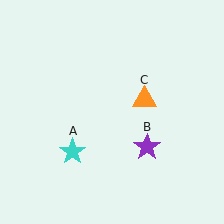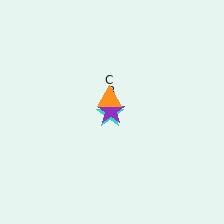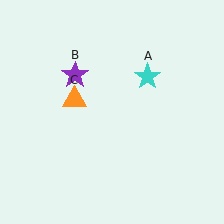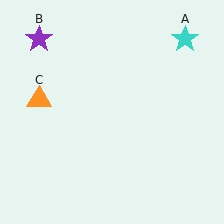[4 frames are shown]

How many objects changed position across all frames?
3 objects changed position: cyan star (object A), purple star (object B), orange triangle (object C).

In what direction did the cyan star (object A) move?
The cyan star (object A) moved up and to the right.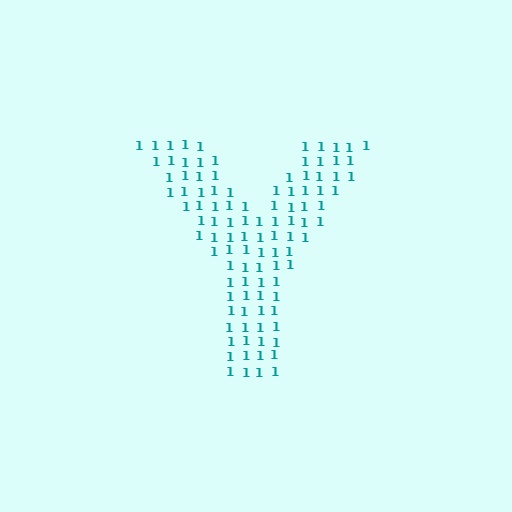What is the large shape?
The large shape is the letter Y.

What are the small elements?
The small elements are digit 1's.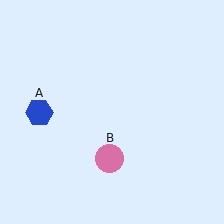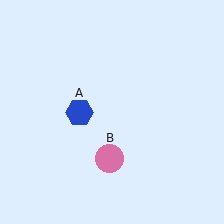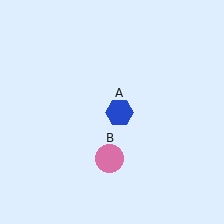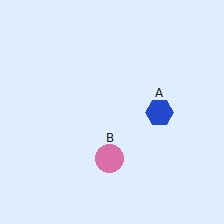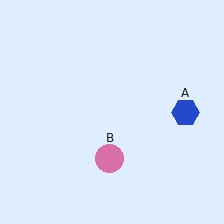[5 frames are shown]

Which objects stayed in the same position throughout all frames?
Pink circle (object B) remained stationary.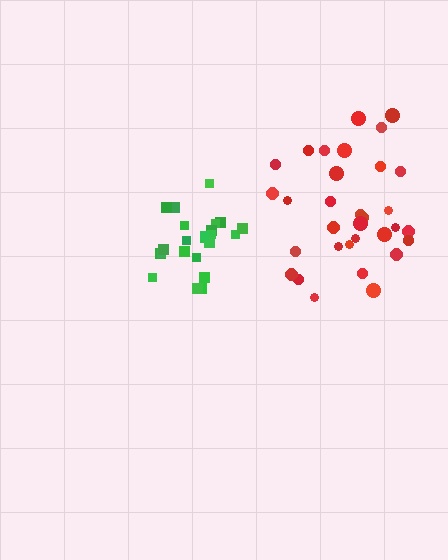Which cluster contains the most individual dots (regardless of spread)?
Red (33).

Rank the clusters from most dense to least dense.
green, red.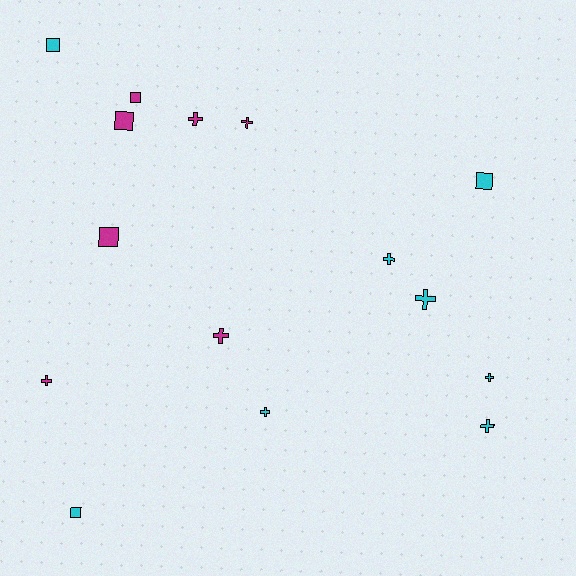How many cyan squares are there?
There are 3 cyan squares.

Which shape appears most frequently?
Cross, with 9 objects.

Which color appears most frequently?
Cyan, with 8 objects.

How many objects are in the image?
There are 15 objects.